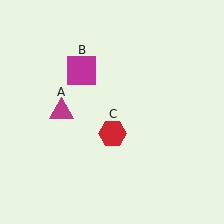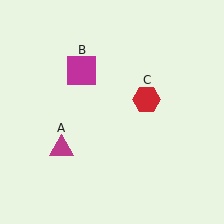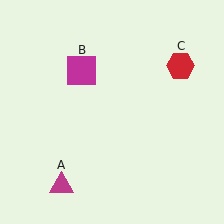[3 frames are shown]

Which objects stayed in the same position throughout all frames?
Magenta square (object B) remained stationary.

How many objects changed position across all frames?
2 objects changed position: magenta triangle (object A), red hexagon (object C).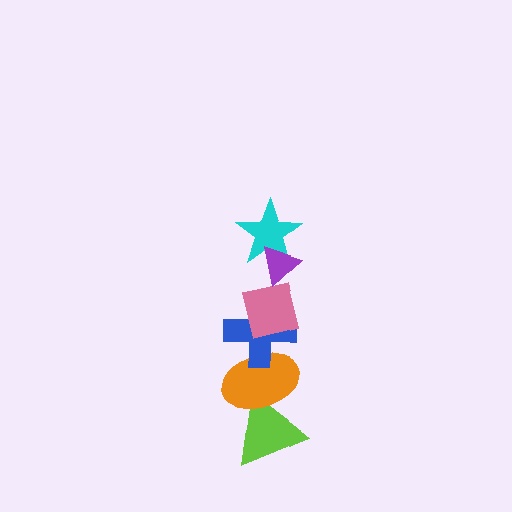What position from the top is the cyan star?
The cyan star is 2nd from the top.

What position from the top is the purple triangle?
The purple triangle is 1st from the top.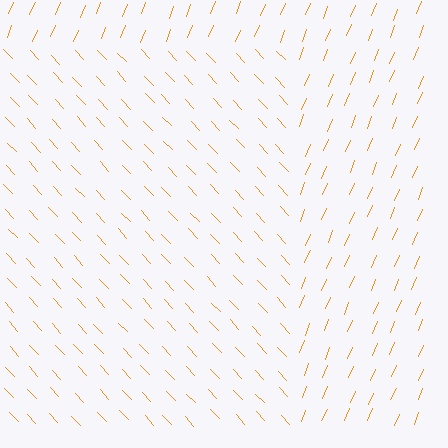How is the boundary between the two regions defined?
The boundary is defined purely by a change in line orientation (approximately 65 degrees difference). All lines are the same color and thickness.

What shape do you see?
I see a rectangle.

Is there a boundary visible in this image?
Yes, there is a texture boundary formed by a change in line orientation.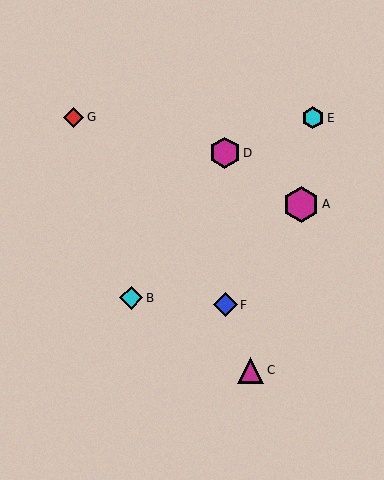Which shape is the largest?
The magenta hexagon (labeled A) is the largest.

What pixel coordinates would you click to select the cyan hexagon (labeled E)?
Click at (313, 118) to select the cyan hexagon E.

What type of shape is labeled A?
Shape A is a magenta hexagon.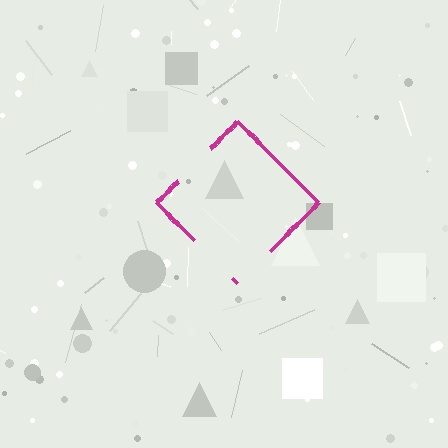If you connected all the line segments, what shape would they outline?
They would outline a diamond.